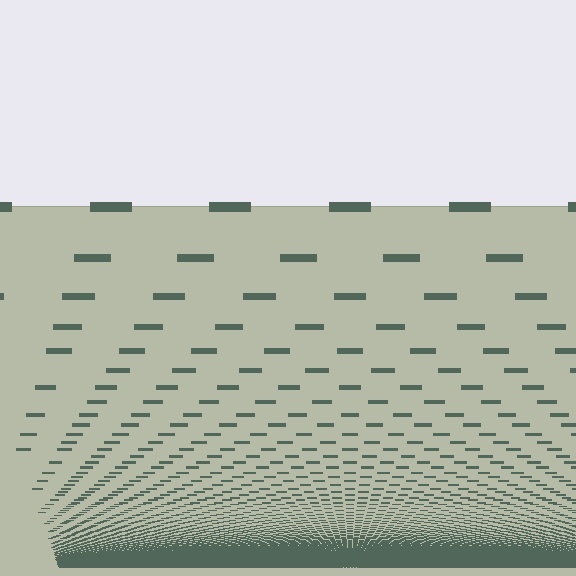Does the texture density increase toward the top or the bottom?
Density increases toward the bottom.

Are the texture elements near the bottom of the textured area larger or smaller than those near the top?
Smaller. The gradient is inverted — elements near the bottom are smaller and denser.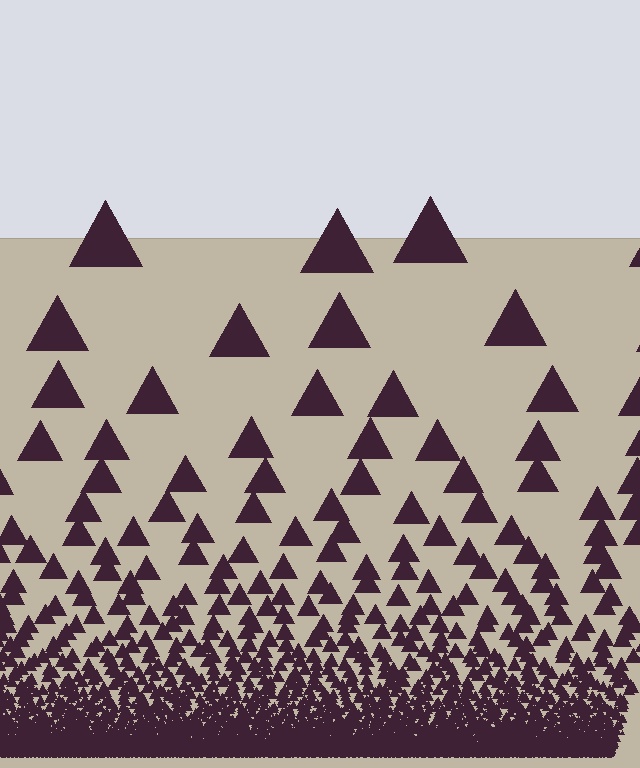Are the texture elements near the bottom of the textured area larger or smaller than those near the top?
Smaller. The gradient is inverted — elements near the bottom are smaller and denser.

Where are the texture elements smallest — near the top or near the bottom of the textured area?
Near the bottom.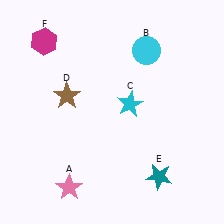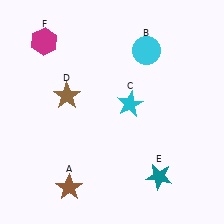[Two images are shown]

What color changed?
The star (A) changed from pink in Image 1 to brown in Image 2.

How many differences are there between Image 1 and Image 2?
There is 1 difference between the two images.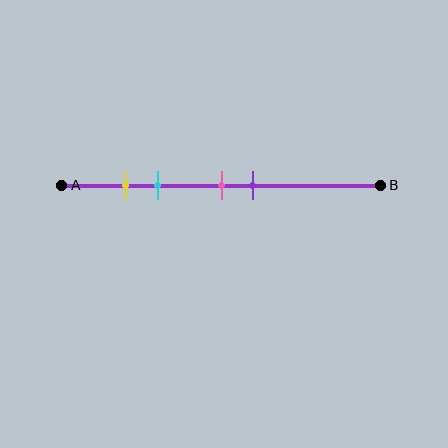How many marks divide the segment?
There are 4 marks dividing the segment.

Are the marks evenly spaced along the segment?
No, the marks are not evenly spaced.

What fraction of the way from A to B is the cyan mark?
The cyan mark is approximately 30% (0.3) of the way from A to B.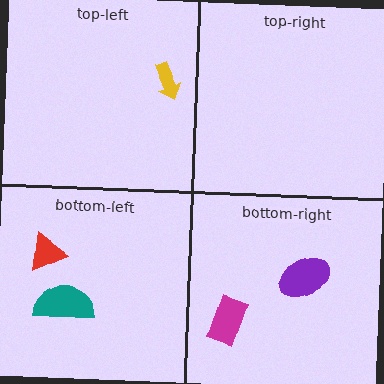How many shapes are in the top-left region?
1.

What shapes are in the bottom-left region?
The teal semicircle, the red triangle.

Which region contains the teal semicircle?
The bottom-left region.